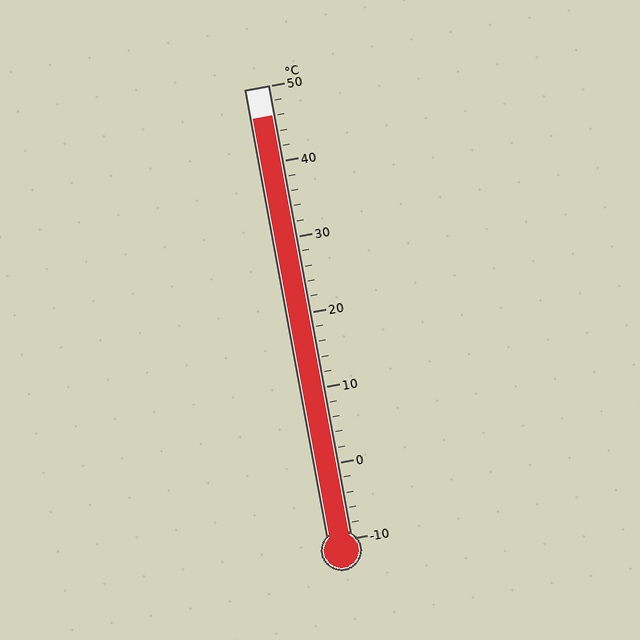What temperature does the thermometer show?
The thermometer shows approximately 46°C.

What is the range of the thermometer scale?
The thermometer scale ranges from -10°C to 50°C.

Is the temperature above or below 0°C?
The temperature is above 0°C.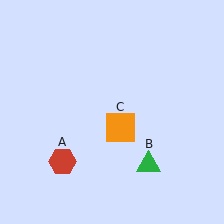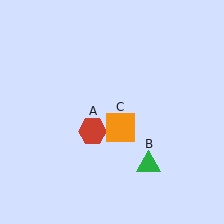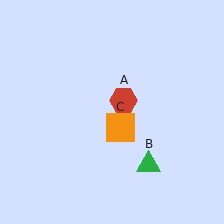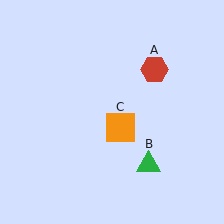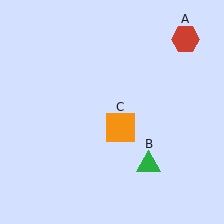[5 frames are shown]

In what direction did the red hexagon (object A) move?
The red hexagon (object A) moved up and to the right.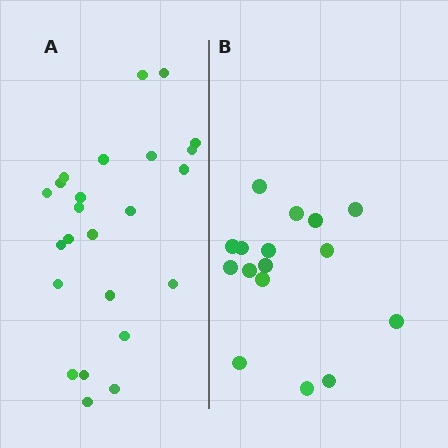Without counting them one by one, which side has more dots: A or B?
Region A (the left region) has more dots.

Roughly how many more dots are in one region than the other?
Region A has roughly 8 or so more dots than region B.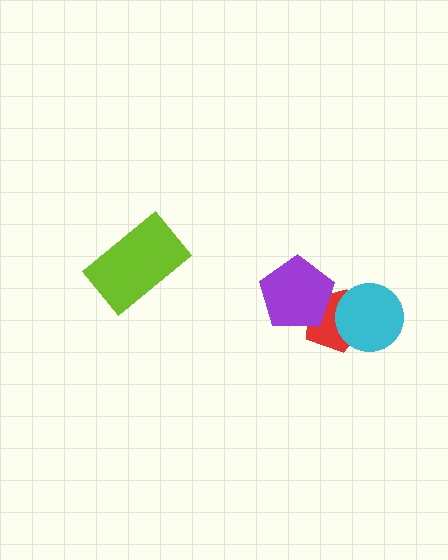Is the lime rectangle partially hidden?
No, no other shape covers it.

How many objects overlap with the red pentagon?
2 objects overlap with the red pentagon.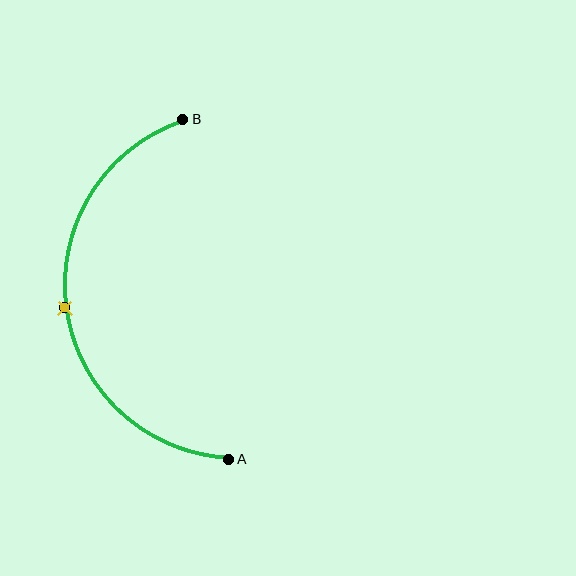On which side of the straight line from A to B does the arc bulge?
The arc bulges to the left of the straight line connecting A and B.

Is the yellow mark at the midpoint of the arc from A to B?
Yes. The yellow mark lies on the arc at equal arc-length from both A and B — it is the arc midpoint.